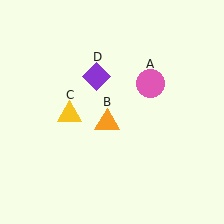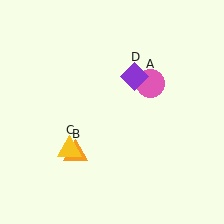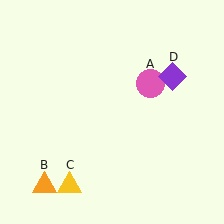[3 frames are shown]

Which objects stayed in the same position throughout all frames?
Pink circle (object A) remained stationary.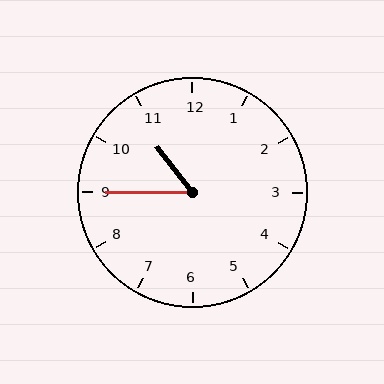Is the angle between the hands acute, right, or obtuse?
It is acute.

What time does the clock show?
10:45.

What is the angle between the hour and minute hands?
Approximately 52 degrees.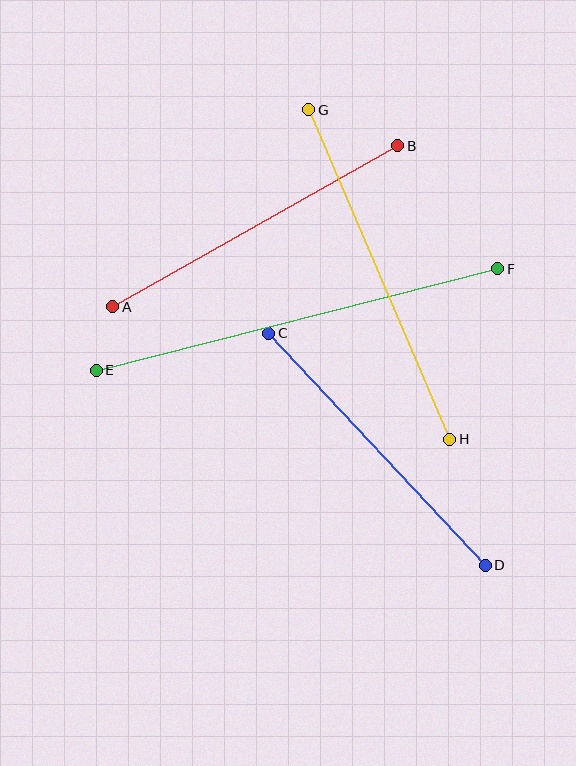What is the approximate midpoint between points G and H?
The midpoint is at approximately (379, 275) pixels.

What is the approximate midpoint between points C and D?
The midpoint is at approximately (377, 449) pixels.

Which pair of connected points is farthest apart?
Points E and F are farthest apart.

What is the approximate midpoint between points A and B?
The midpoint is at approximately (255, 226) pixels.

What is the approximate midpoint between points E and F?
The midpoint is at approximately (297, 319) pixels.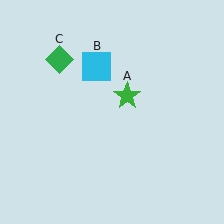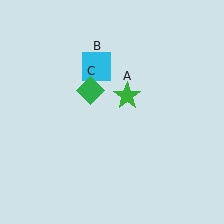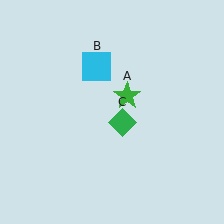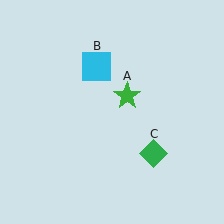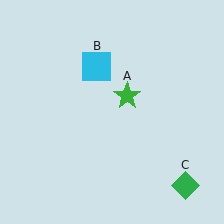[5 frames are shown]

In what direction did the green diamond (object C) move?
The green diamond (object C) moved down and to the right.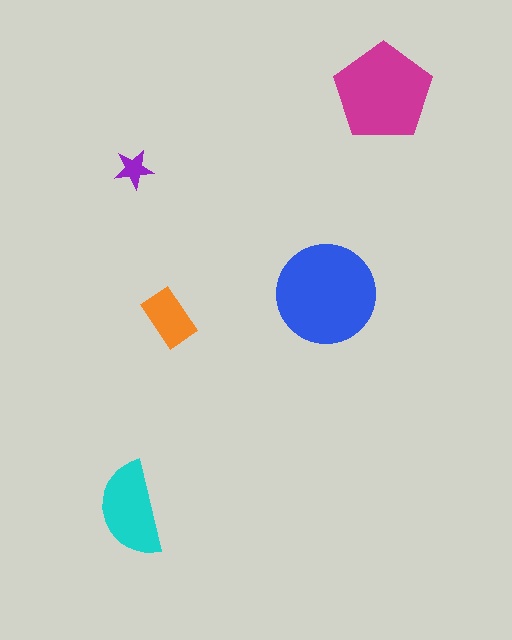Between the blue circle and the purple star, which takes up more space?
The blue circle.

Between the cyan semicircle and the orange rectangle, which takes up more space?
The cyan semicircle.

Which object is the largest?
The blue circle.